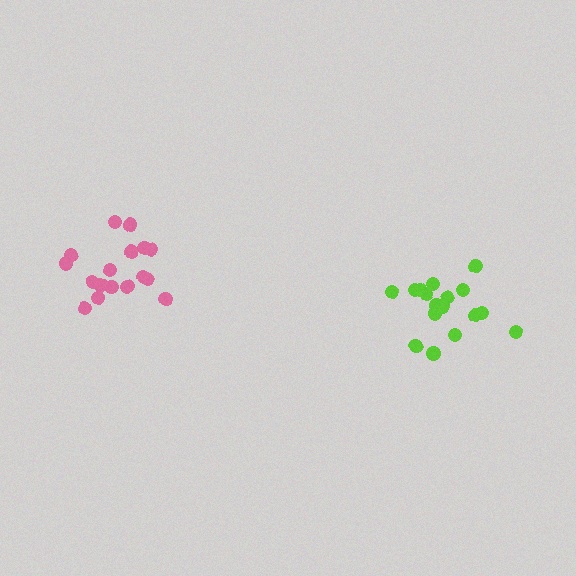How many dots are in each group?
Group 1: 17 dots, Group 2: 17 dots (34 total).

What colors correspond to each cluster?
The clusters are colored: lime, pink.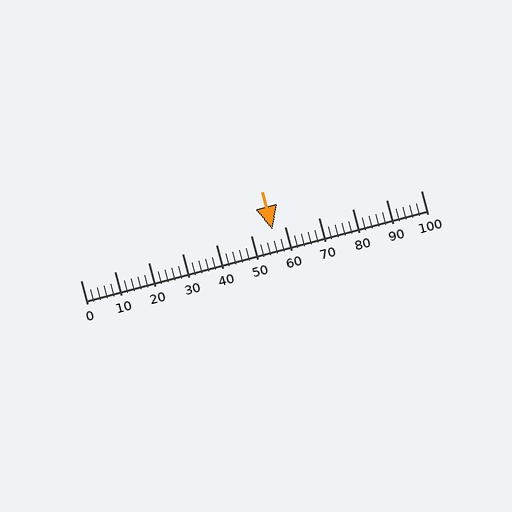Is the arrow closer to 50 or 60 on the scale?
The arrow is closer to 60.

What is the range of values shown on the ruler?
The ruler shows values from 0 to 100.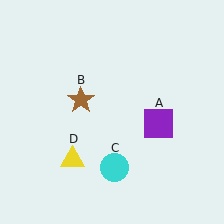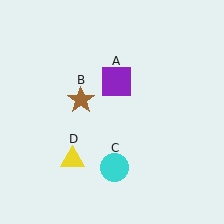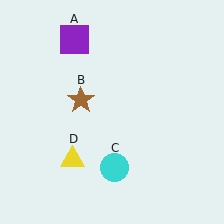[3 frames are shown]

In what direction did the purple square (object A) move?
The purple square (object A) moved up and to the left.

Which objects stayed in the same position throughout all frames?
Brown star (object B) and cyan circle (object C) and yellow triangle (object D) remained stationary.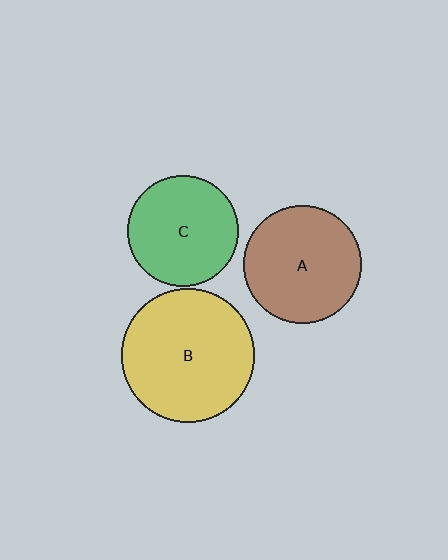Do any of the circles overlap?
No, none of the circles overlap.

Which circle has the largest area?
Circle B (yellow).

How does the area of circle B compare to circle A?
Approximately 1.3 times.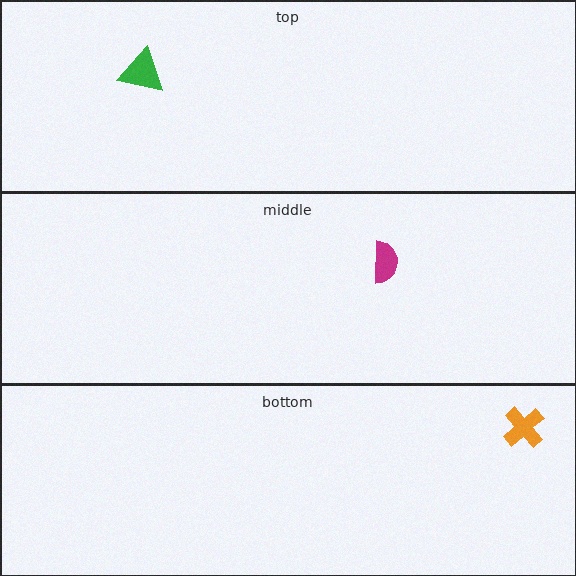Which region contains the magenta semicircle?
The middle region.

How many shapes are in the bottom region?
1.